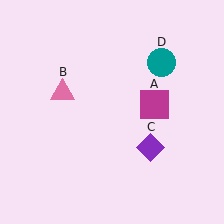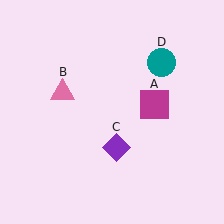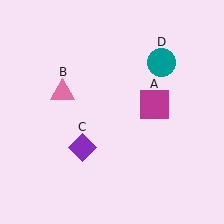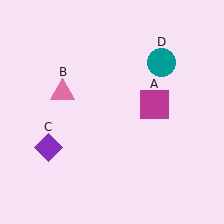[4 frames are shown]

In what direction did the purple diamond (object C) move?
The purple diamond (object C) moved left.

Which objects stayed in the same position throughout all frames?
Magenta square (object A) and pink triangle (object B) and teal circle (object D) remained stationary.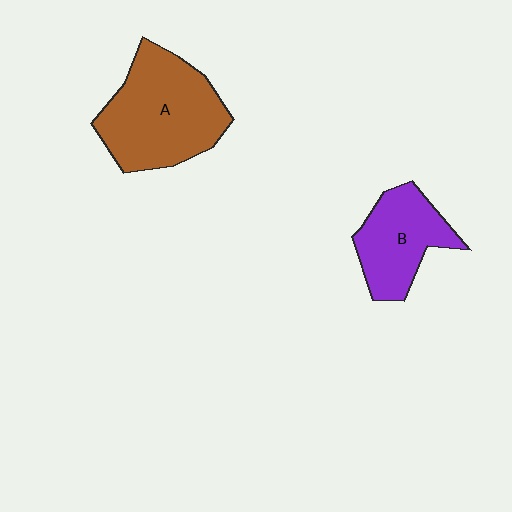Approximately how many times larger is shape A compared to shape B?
Approximately 1.6 times.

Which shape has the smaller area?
Shape B (purple).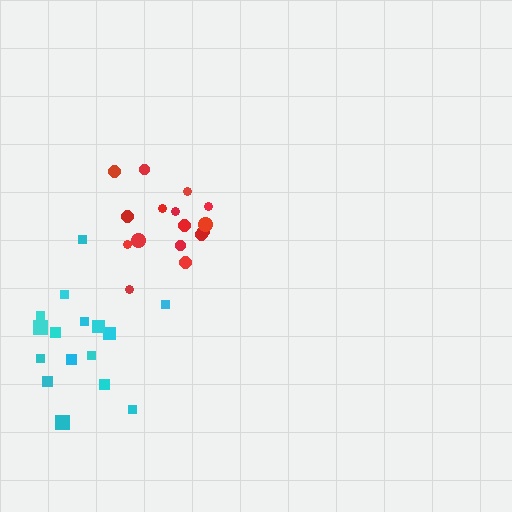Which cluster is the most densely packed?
Red.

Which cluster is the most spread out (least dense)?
Cyan.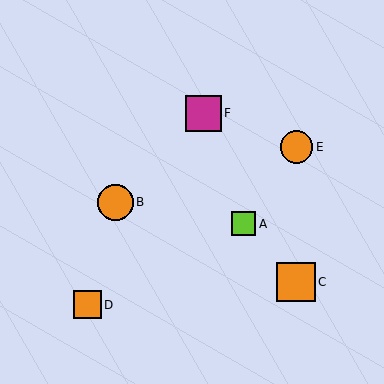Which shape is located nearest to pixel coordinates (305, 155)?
The orange circle (labeled E) at (297, 147) is nearest to that location.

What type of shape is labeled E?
Shape E is an orange circle.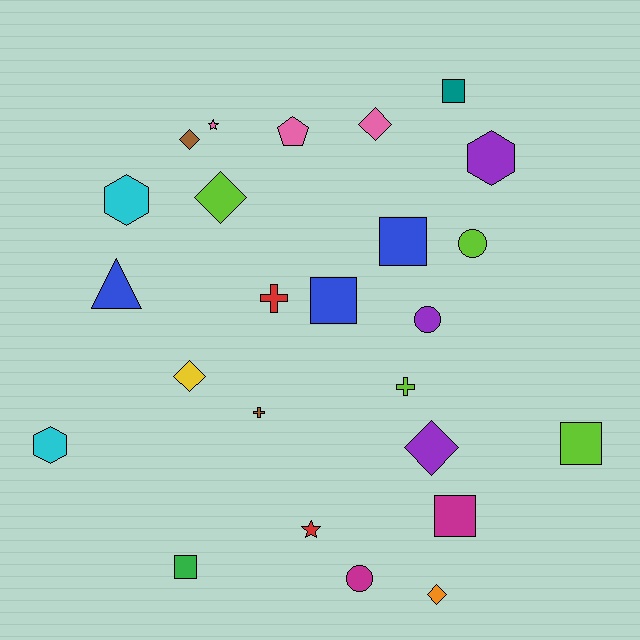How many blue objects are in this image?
There are 3 blue objects.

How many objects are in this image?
There are 25 objects.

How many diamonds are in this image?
There are 6 diamonds.